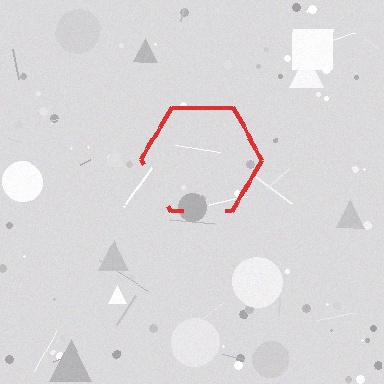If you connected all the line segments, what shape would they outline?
They would outline a hexagon.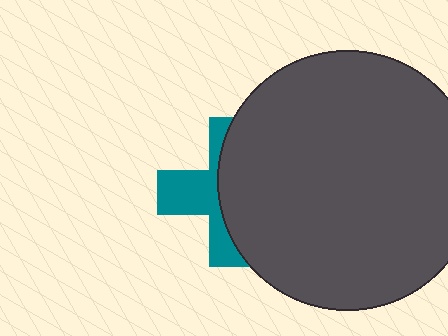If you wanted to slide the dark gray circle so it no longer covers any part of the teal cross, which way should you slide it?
Slide it right — that is the most direct way to separate the two shapes.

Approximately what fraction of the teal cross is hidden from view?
Roughly 59% of the teal cross is hidden behind the dark gray circle.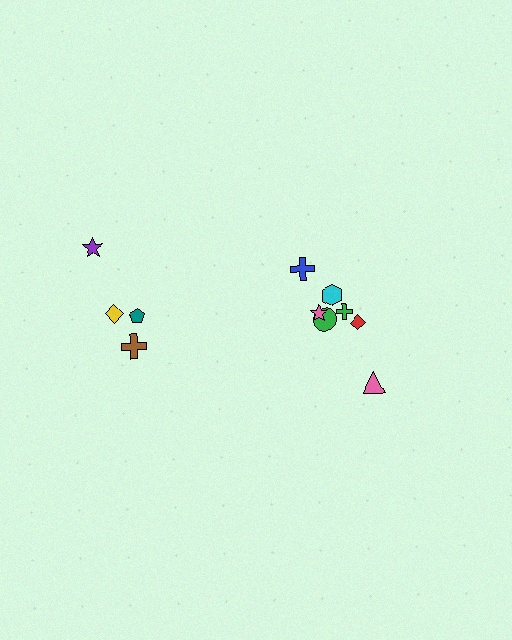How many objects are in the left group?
There are 4 objects.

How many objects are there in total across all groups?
There are 11 objects.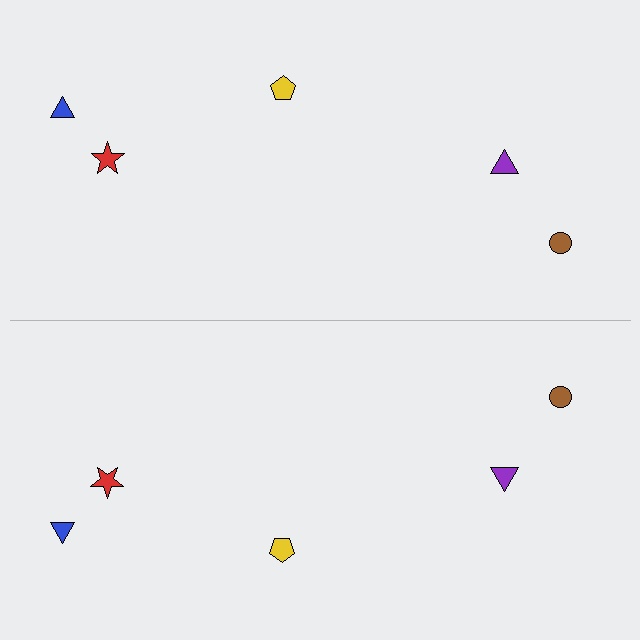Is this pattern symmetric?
Yes, this pattern has bilateral (reflection) symmetry.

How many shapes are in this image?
There are 10 shapes in this image.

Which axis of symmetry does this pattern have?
The pattern has a horizontal axis of symmetry running through the center of the image.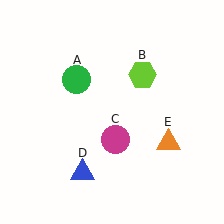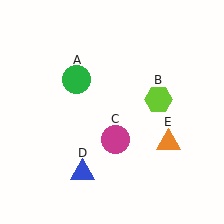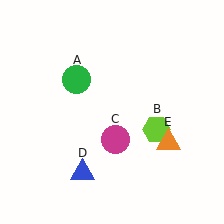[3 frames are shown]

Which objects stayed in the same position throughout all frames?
Green circle (object A) and magenta circle (object C) and blue triangle (object D) and orange triangle (object E) remained stationary.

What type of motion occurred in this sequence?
The lime hexagon (object B) rotated clockwise around the center of the scene.